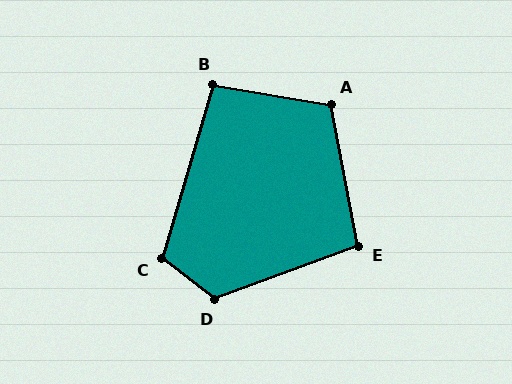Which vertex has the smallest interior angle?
B, at approximately 97 degrees.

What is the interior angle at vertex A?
Approximately 110 degrees (obtuse).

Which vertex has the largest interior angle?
D, at approximately 121 degrees.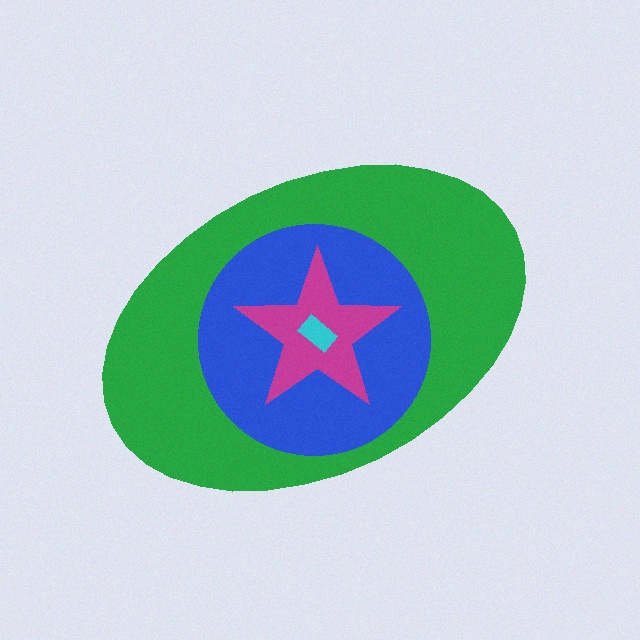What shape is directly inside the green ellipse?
The blue circle.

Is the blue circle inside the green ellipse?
Yes.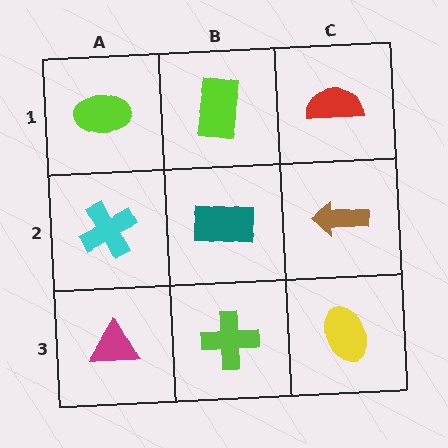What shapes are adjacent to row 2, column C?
A red semicircle (row 1, column C), a yellow ellipse (row 3, column C), a teal rectangle (row 2, column B).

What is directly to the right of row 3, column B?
A yellow ellipse.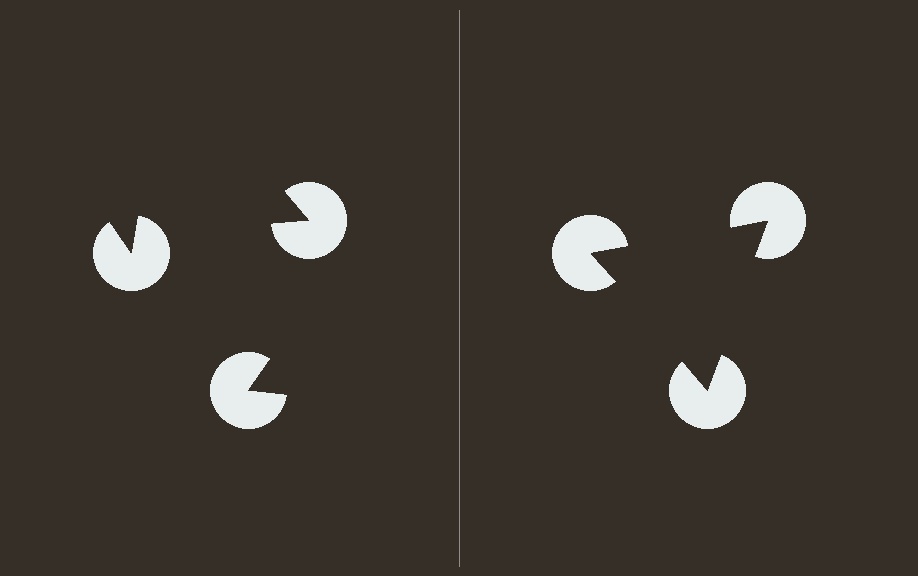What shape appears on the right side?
An illusory triangle.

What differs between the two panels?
The pac-man discs are positioned identically on both sides; only the wedge orientations differ. On the right they align to a triangle; on the left they are misaligned.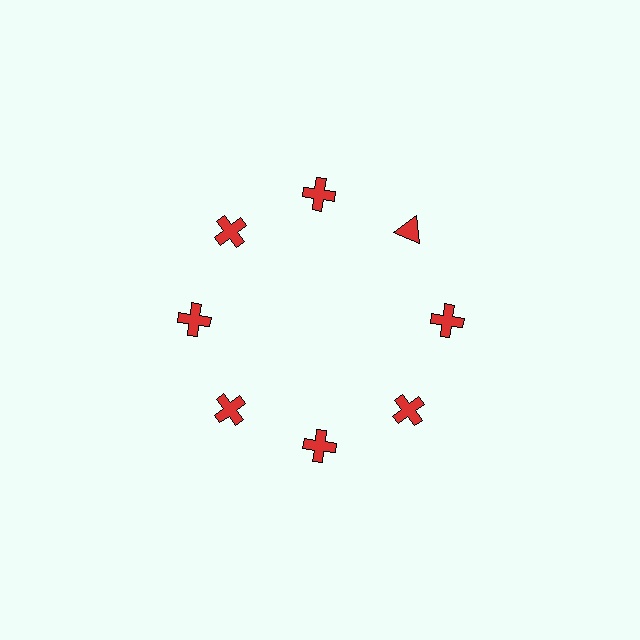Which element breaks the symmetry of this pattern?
The red triangle at roughly the 2 o'clock position breaks the symmetry. All other shapes are red crosses.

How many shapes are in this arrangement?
There are 8 shapes arranged in a ring pattern.